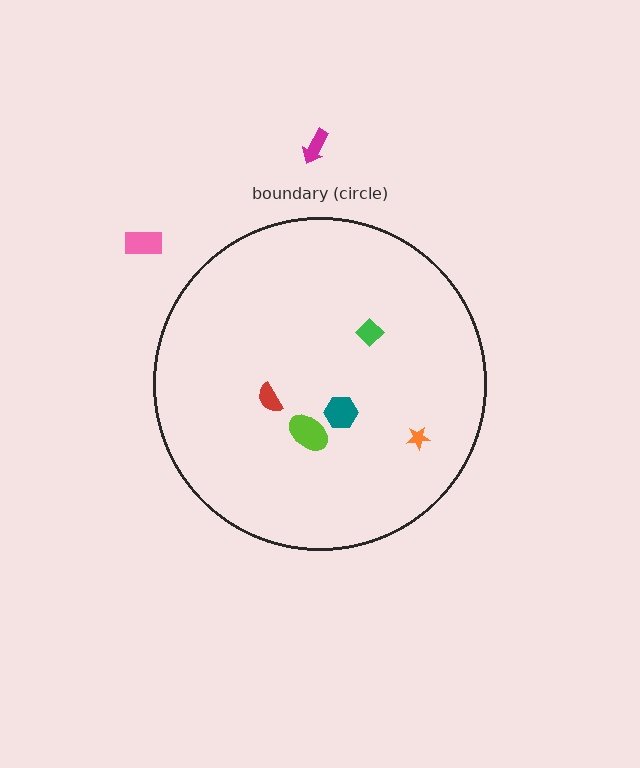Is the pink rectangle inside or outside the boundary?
Outside.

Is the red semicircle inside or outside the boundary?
Inside.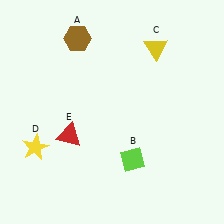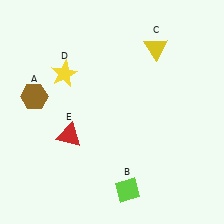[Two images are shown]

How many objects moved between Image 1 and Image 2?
3 objects moved between the two images.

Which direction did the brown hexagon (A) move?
The brown hexagon (A) moved down.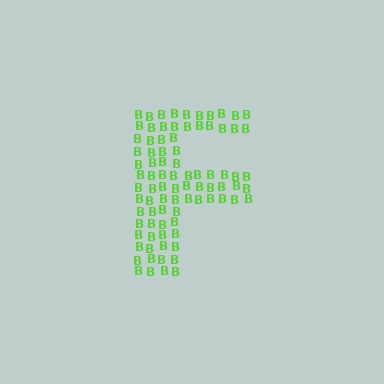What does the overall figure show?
The overall figure shows the letter F.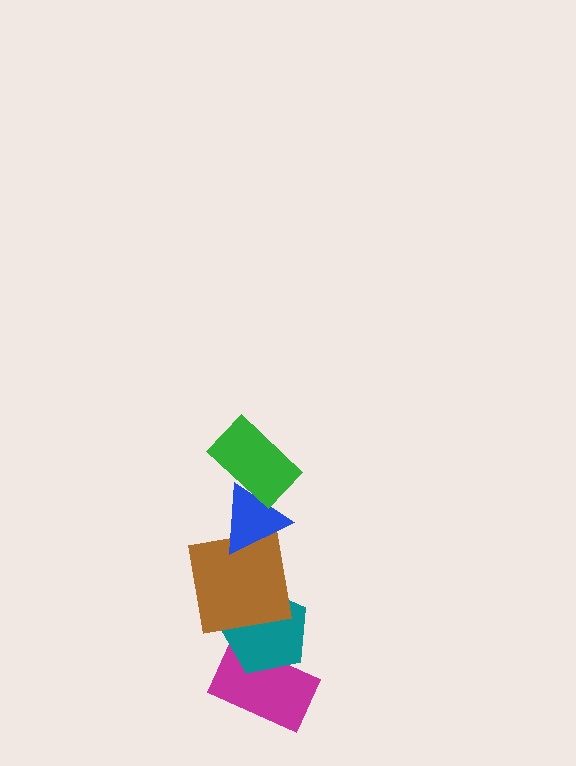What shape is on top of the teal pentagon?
The brown square is on top of the teal pentagon.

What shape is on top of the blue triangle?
The green rectangle is on top of the blue triangle.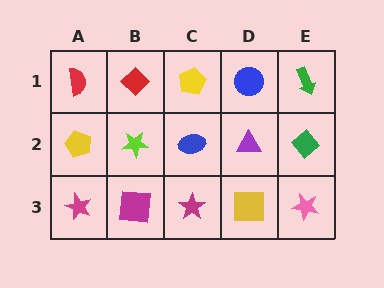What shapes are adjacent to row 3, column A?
A yellow pentagon (row 2, column A), a magenta square (row 3, column B).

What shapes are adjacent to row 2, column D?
A blue circle (row 1, column D), a yellow square (row 3, column D), a blue ellipse (row 2, column C), a green diamond (row 2, column E).